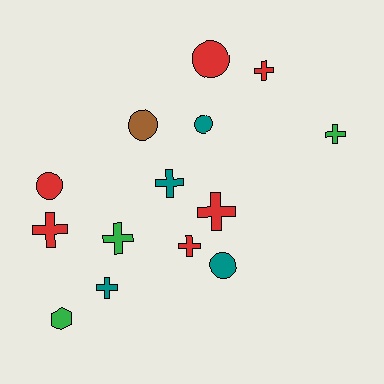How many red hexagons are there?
There are no red hexagons.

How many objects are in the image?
There are 14 objects.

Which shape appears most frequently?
Cross, with 8 objects.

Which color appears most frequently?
Red, with 6 objects.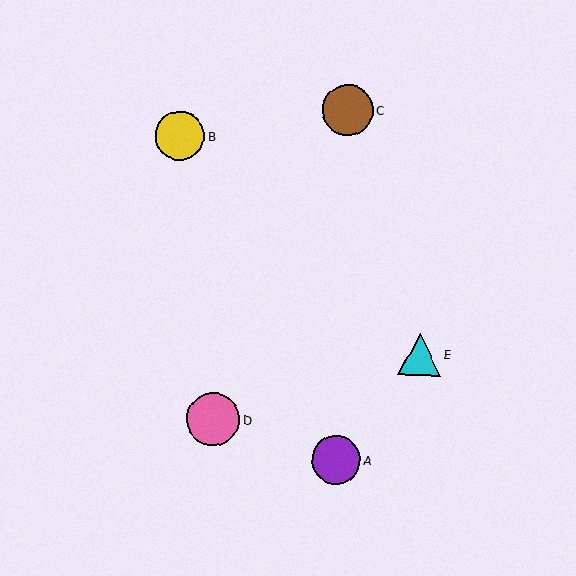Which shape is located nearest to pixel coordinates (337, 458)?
The purple circle (labeled A) at (336, 460) is nearest to that location.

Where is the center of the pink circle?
The center of the pink circle is at (213, 419).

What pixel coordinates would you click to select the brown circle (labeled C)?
Click at (348, 110) to select the brown circle C.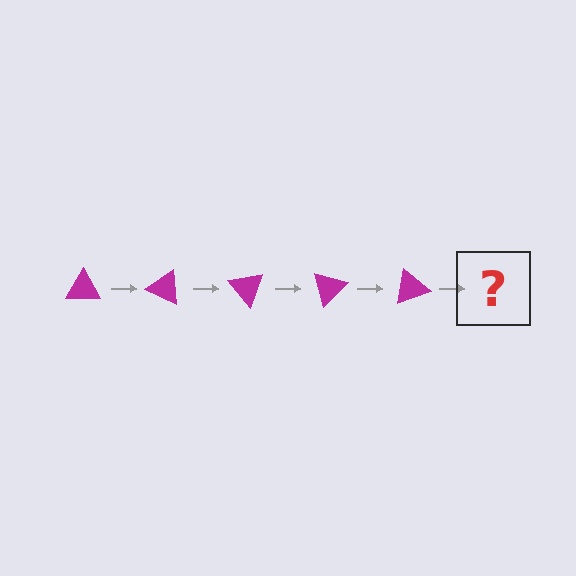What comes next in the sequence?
The next element should be a magenta triangle rotated 125 degrees.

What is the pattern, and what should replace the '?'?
The pattern is that the triangle rotates 25 degrees each step. The '?' should be a magenta triangle rotated 125 degrees.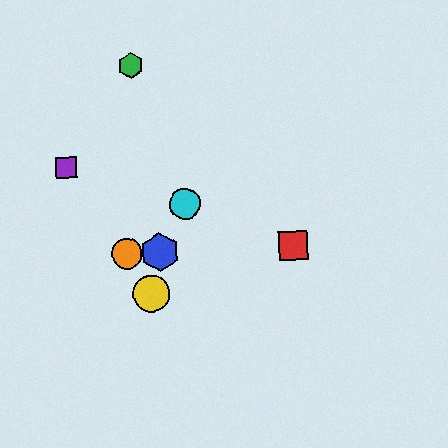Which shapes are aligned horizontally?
The red square, the blue hexagon, the orange circle are aligned horizontally.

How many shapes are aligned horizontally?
3 shapes (the red square, the blue hexagon, the orange circle) are aligned horizontally.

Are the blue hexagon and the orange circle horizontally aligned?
Yes, both are at y≈252.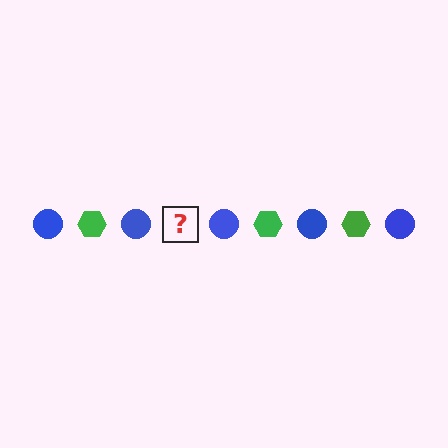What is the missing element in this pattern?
The missing element is a green hexagon.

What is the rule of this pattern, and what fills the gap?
The rule is that the pattern alternates between blue circle and green hexagon. The gap should be filled with a green hexagon.